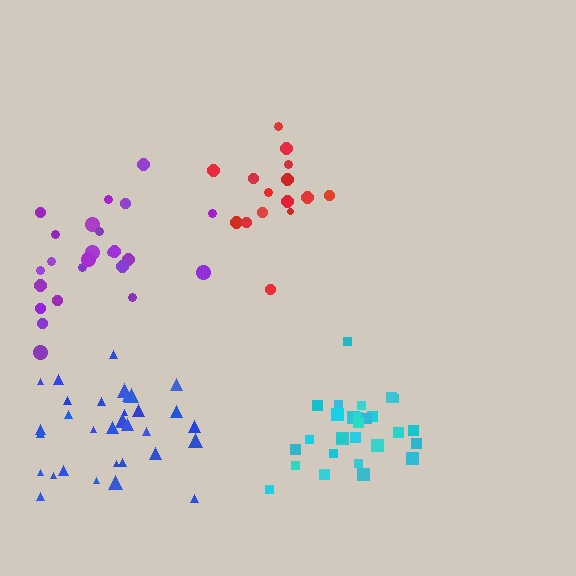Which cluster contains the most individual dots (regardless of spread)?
Blue (32).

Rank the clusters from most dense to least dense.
cyan, blue, purple, red.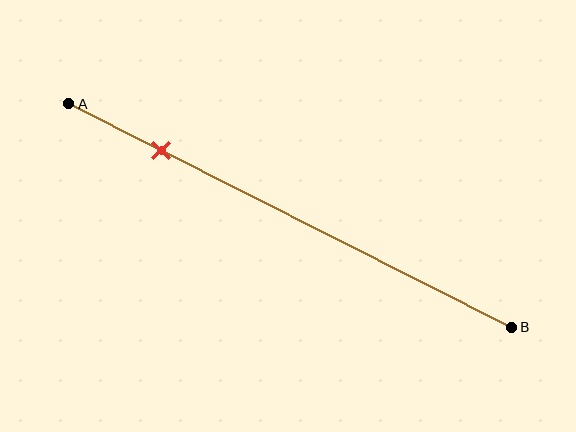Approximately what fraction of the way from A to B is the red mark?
The red mark is approximately 20% of the way from A to B.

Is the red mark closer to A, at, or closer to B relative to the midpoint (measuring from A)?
The red mark is closer to point A than the midpoint of segment AB.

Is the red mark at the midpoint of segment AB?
No, the mark is at about 20% from A, not at the 50% midpoint.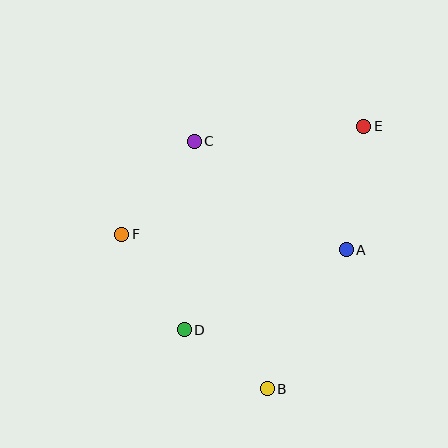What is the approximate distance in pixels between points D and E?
The distance between D and E is approximately 271 pixels.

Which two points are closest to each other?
Points B and D are closest to each other.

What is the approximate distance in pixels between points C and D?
The distance between C and D is approximately 189 pixels.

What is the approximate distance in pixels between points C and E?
The distance between C and E is approximately 170 pixels.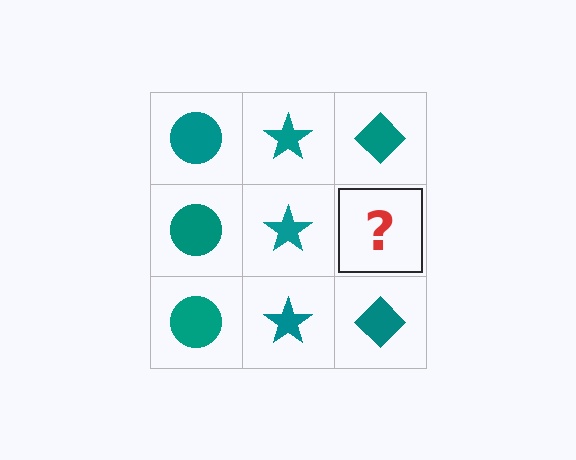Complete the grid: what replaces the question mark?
The question mark should be replaced with a teal diamond.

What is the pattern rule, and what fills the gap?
The rule is that each column has a consistent shape. The gap should be filled with a teal diamond.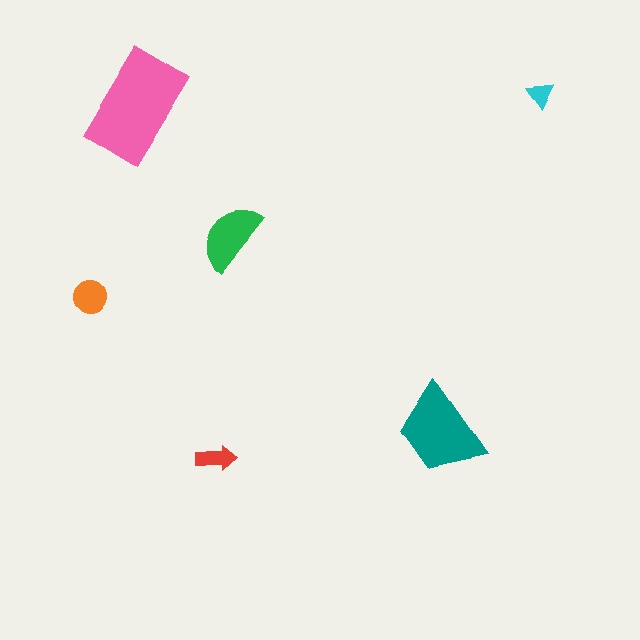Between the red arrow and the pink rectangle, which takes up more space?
The pink rectangle.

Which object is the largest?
The pink rectangle.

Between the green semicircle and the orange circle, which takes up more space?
The green semicircle.